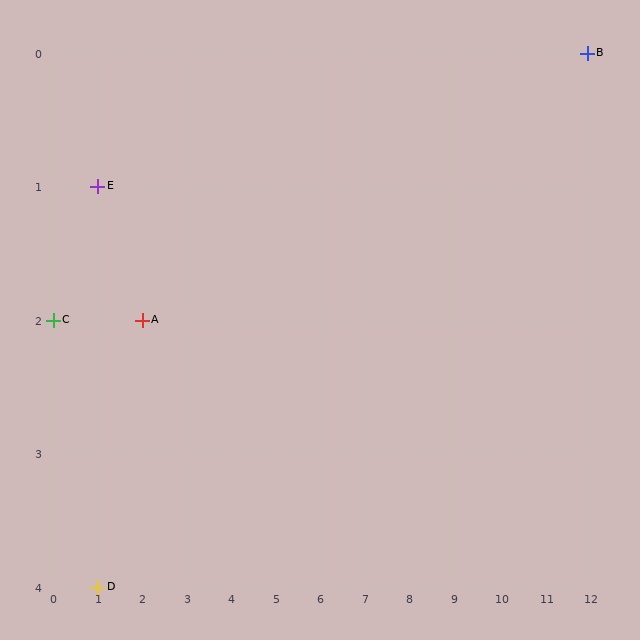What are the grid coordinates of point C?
Point C is at grid coordinates (0, 2).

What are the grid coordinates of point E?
Point E is at grid coordinates (1, 1).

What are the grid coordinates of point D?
Point D is at grid coordinates (1, 4).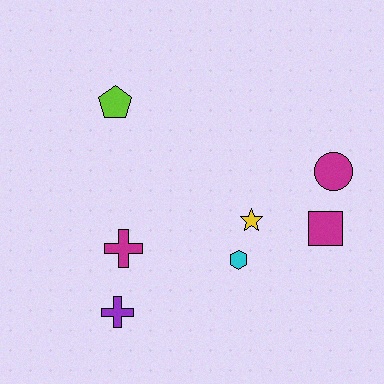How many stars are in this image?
There is 1 star.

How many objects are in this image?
There are 7 objects.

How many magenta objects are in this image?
There are 3 magenta objects.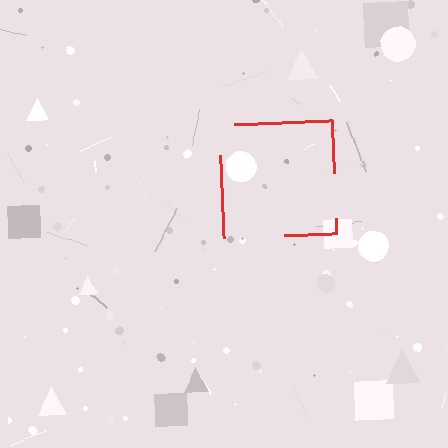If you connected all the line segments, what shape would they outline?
They would outline a square.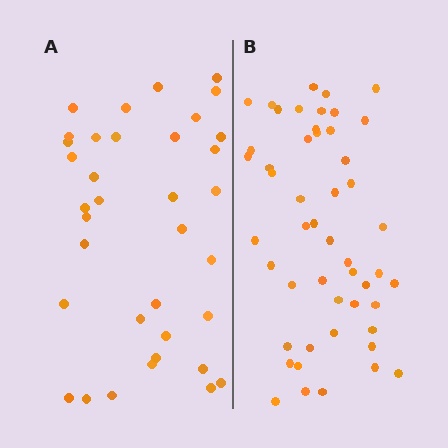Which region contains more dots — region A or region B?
Region B (the right region) has more dots.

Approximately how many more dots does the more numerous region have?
Region B has approximately 15 more dots than region A.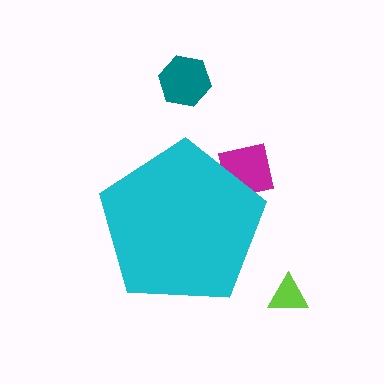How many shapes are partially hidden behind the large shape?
1 shape is partially hidden.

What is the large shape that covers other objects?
A cyan pentagon.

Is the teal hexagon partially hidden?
No, the teal hexagon is fully visible.